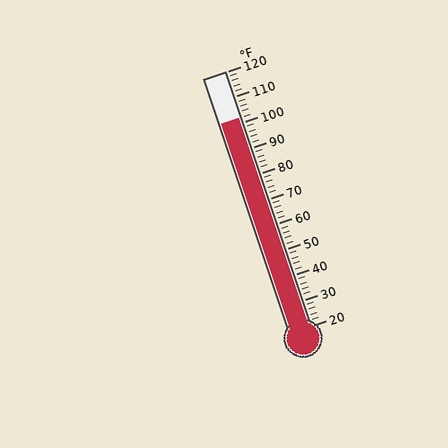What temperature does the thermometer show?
The thermometer shows approximately 102°F.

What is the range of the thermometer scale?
The thermometer scale ranges from 20°F to 120°F.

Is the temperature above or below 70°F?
The temperature is above 70°F.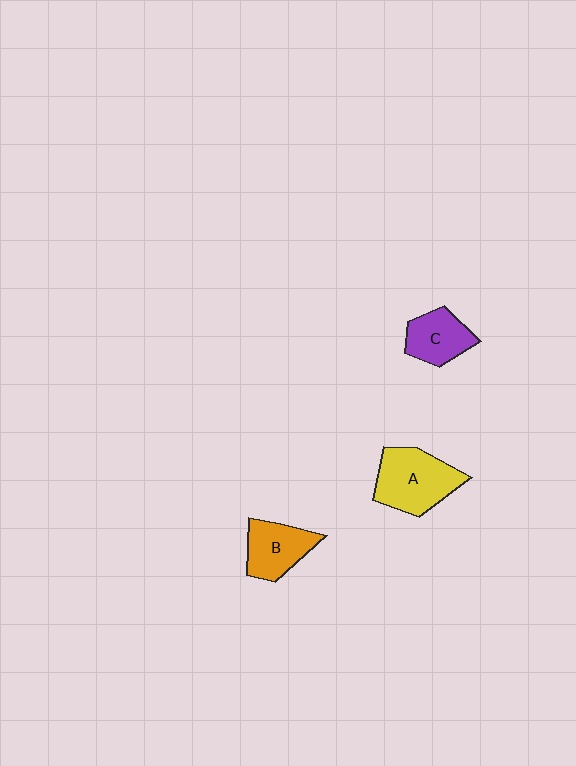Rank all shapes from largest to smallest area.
From largest to smallest: A (yellow), B (orange), C (purple).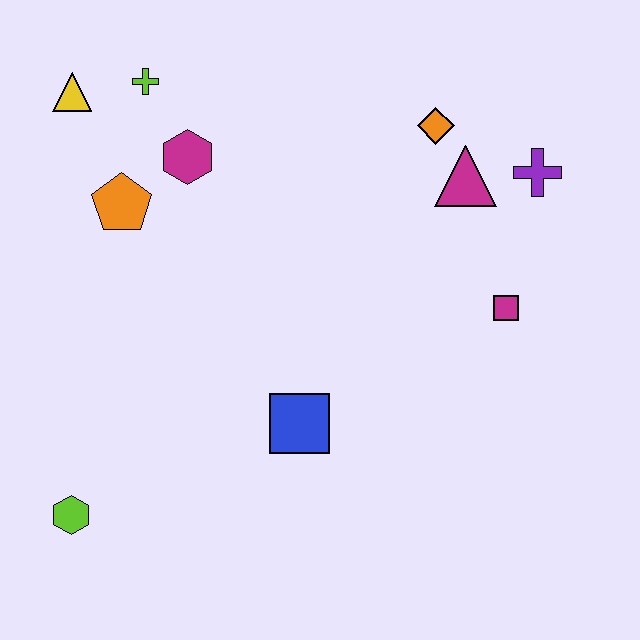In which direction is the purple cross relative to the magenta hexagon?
The purple cross is to the right of the magenta hexagon.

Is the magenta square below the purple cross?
Yes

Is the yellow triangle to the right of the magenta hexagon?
No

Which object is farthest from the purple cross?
The lime hexagon is farthest from the purple cross.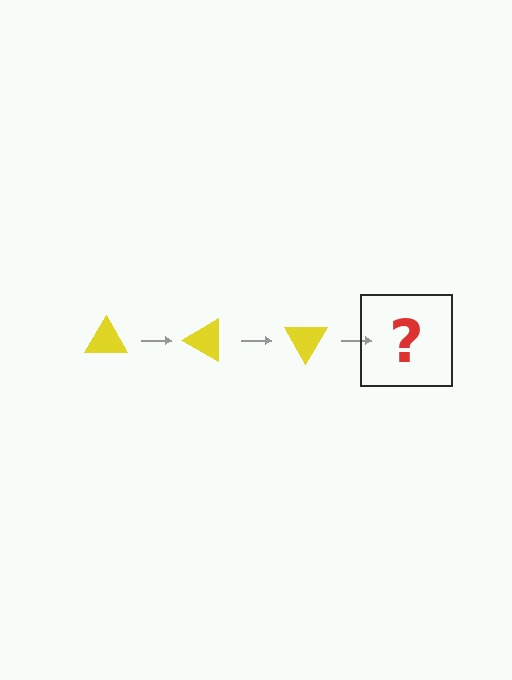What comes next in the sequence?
The next element should be a yellow triangle rotated 90 degrees.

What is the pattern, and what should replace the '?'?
The pattern is that the triangle rotates 30 degrees each step. The '?' should be a yellow triangle rotated 90 degrees.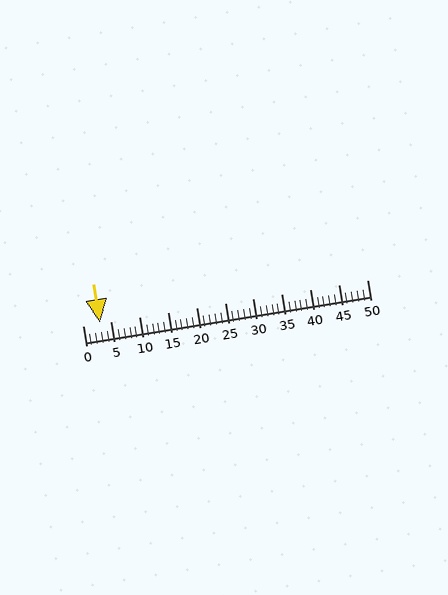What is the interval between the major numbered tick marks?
The major tick marks are spaced 5 units apart.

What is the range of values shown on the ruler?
The ruler shows values from 0 to 50.